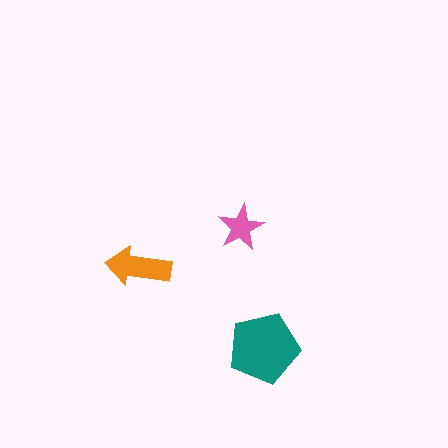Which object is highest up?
The pink star is topmost.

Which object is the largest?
The teal pentagon.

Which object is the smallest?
The pink star.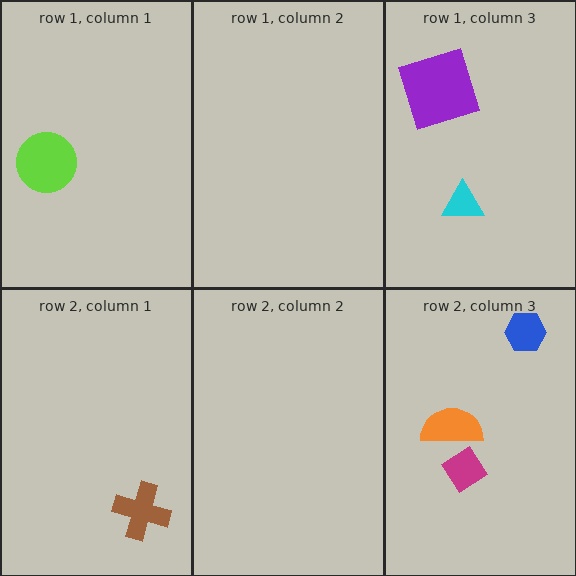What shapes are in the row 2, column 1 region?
The brown cross.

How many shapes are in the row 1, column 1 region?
1.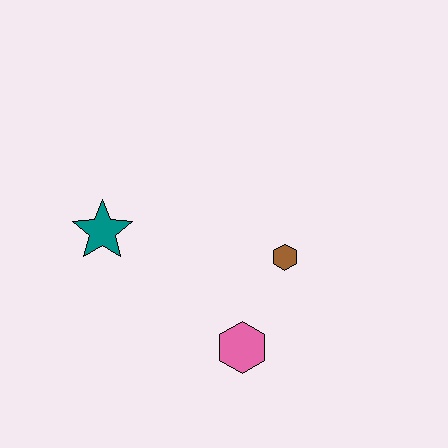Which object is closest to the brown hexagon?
The pink hexagon is closest to the brown hexagon.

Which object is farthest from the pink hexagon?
The teal star is farthest from the pink hexagon.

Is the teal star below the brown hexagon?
No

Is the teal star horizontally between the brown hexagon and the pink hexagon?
No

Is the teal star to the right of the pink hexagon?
No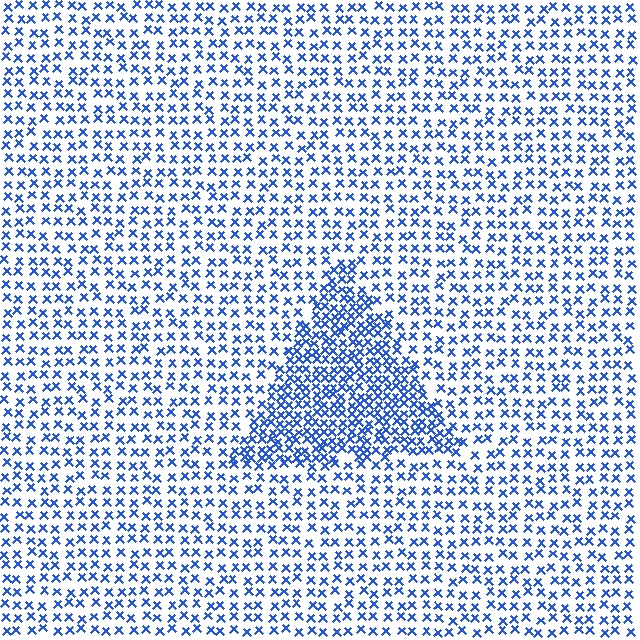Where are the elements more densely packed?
The elements are more densely packed inside the triangle boundary.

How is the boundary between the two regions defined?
The boundary is defined by a change in element density (approximately 2.0x ratio). All elements are the same color, size, and shape.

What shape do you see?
I see a triangle.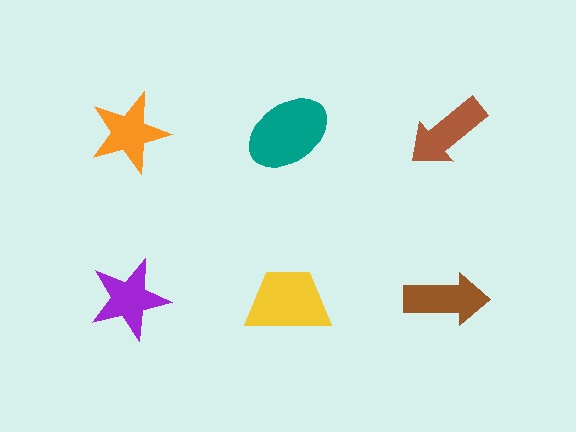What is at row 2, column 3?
A brown arrow.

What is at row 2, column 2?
A yellow trapezoid.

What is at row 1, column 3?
A brown arrow.